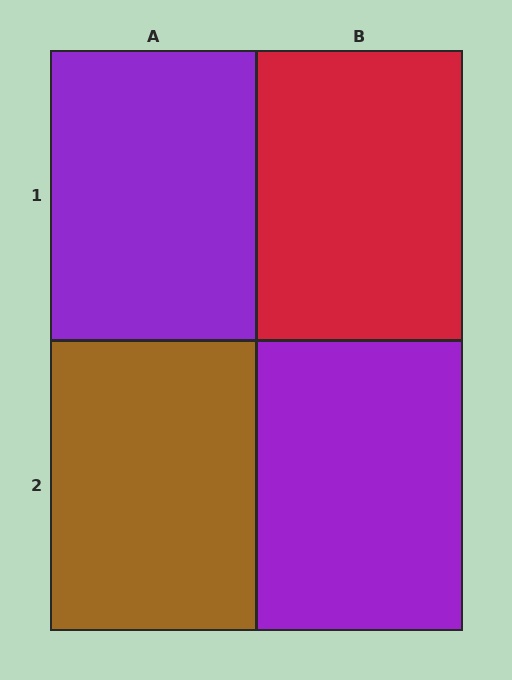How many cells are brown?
1 cell is brown.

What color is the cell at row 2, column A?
Brown.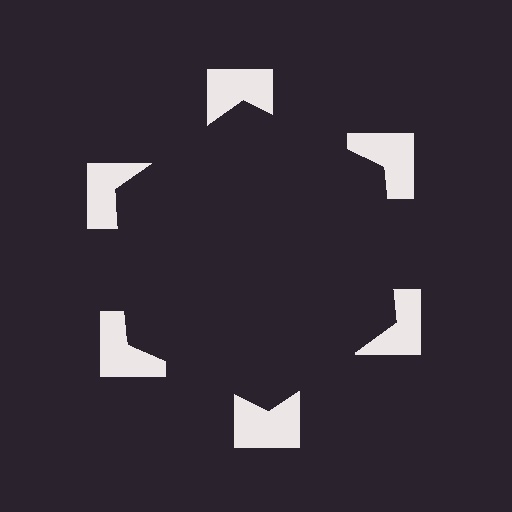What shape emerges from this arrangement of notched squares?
An illusory hexagon — its edges are inferred from the aligned wedge cuts in the notched squares, not physically drawn.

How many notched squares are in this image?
There are 6 — one at each vertex of the illusory hexagon.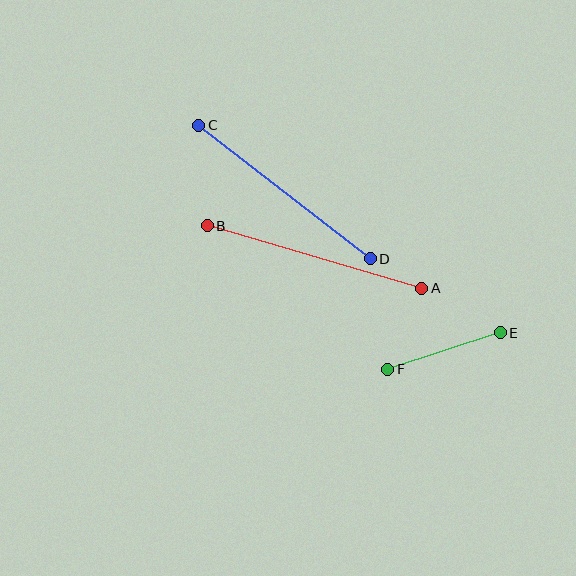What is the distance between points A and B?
The distance is approximately 224 pixels.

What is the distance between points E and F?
The distance is approximately 119 pixels.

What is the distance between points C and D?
The distance is approximately 217 pixels.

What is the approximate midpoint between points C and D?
The midpoint is at approximately (285, 192) pixels.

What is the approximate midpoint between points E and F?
The midpoint is at approximately (444, 351) pixels.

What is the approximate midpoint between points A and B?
The midpoint is at approximately (314, 257) pixels.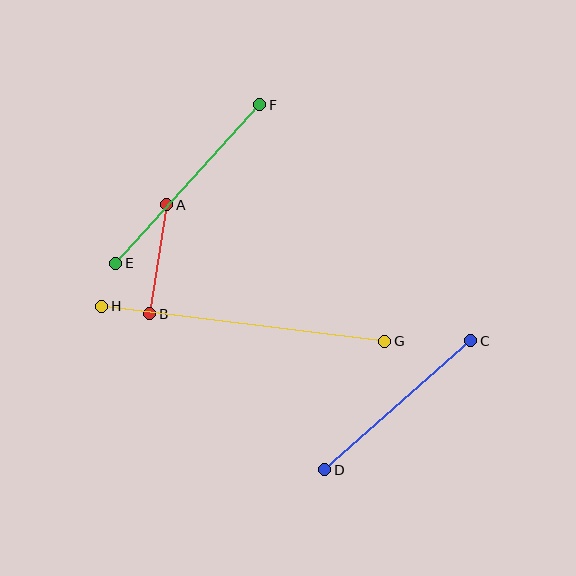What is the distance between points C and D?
The distance is approximately 195 pixels.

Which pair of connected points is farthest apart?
Points G and H are farthest apart.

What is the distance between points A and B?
The distance is approximately 110 pixels.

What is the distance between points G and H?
The distance is approximately 285 pixels.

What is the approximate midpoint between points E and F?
The midpoint is at approximately (188, 184) pixels.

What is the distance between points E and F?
The distance is approximately 214 pixels.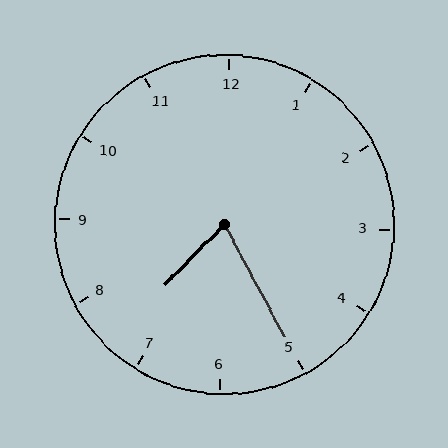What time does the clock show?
7:25.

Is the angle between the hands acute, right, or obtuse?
It is acute.